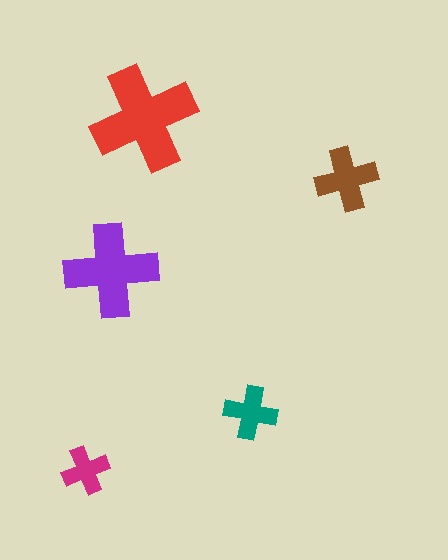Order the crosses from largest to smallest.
the red one, the purple one, the brown one, the teal one, the magenta one.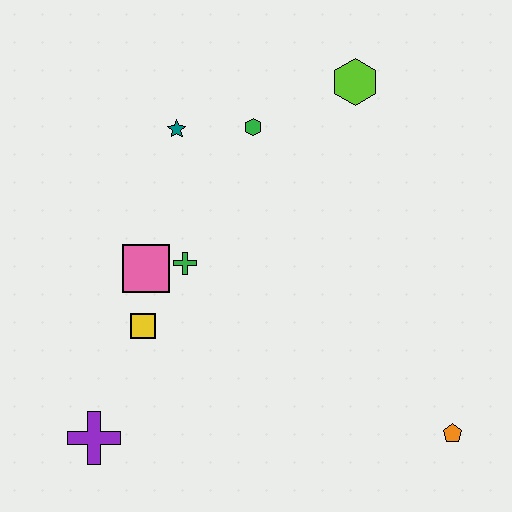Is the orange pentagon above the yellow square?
No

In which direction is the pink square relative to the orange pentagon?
The pink square is to the left of the orange pentagon.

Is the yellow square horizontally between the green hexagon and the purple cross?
Yes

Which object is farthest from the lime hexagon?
The purple cross is farthest from the lime hexagon.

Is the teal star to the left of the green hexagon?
Yes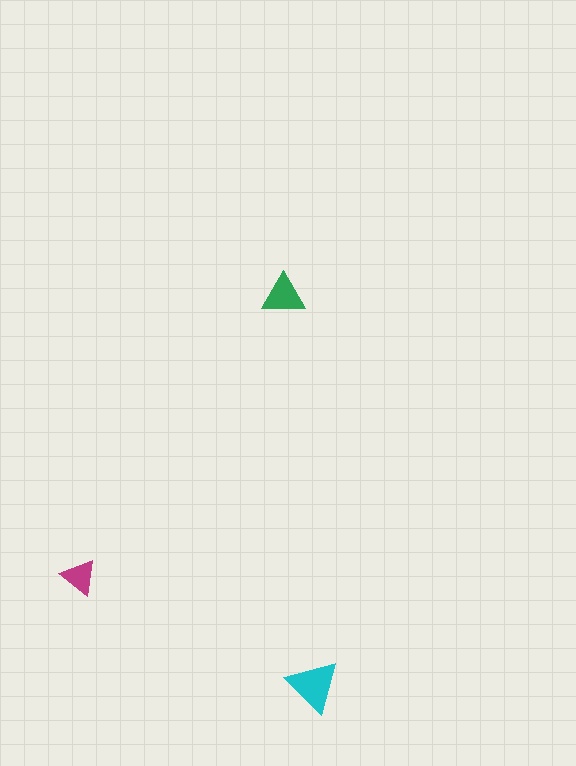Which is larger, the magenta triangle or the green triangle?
The green one.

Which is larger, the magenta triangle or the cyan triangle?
The cyan one.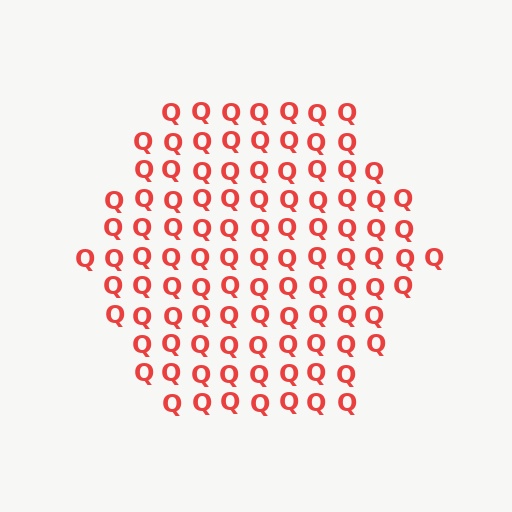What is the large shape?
The large shape is a hexagon.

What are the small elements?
The small elements are letter Q's.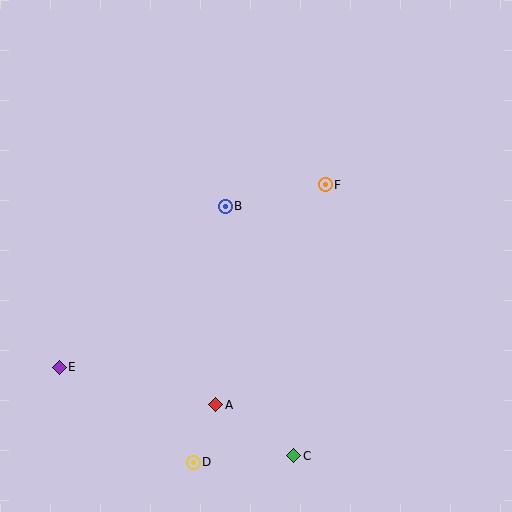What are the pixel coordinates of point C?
Point C is at (294, 456).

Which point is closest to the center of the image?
Point B at (225, 206) is closest to the center.